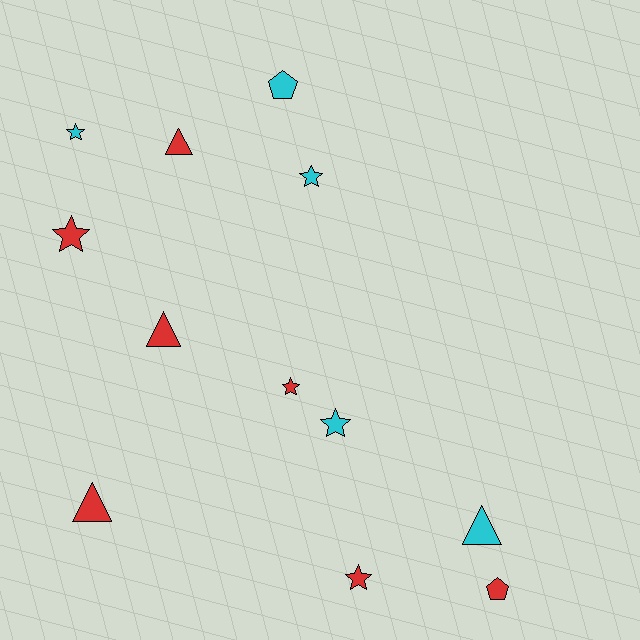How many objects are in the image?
There are 12 objects.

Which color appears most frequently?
Red, with 7 objects.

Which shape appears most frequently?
Star, with 6 objects.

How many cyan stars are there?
There are 3 cyan stars.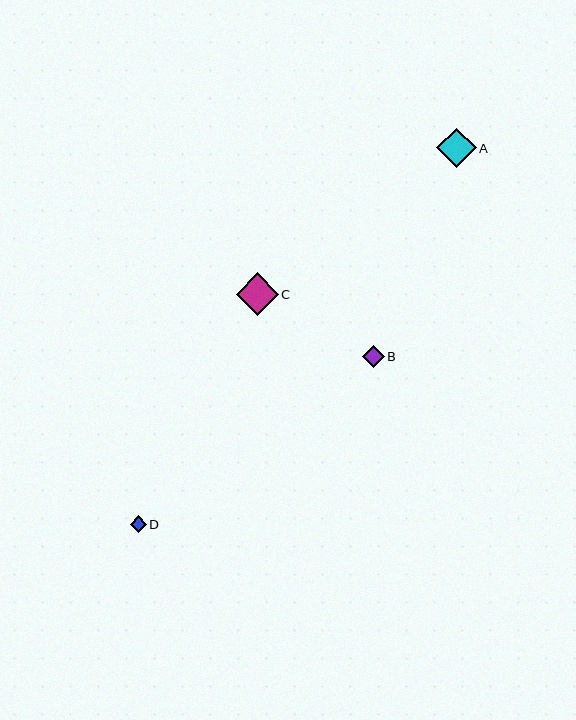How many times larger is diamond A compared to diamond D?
Diamond A is approximately 2.4 times the size of diamond D.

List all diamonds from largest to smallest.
From largest to smallest: C, A, B, D.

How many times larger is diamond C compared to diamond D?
Diamond C is approximately 2.6 times the size of diamond D.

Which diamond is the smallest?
Diamond D is the smallest with a size of approximately 16 pixels.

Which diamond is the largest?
Diamond C is the largest with a size of approximately 42 pixels.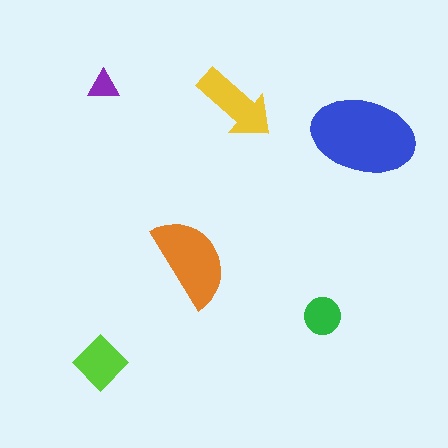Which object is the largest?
The blue ellipse.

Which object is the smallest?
The purple triangle.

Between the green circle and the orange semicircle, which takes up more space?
The orange semicircle.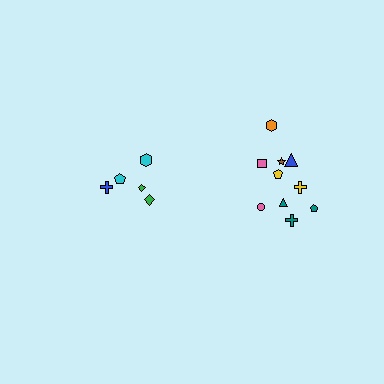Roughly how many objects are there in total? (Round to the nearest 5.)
Roughly 15 objects in total.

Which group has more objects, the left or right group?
The right group.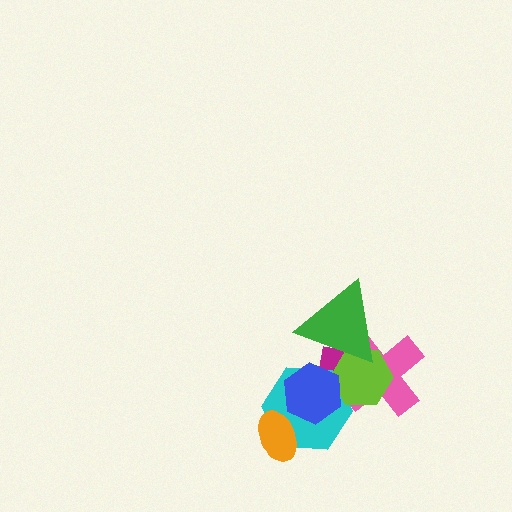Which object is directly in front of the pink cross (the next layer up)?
The lime hexagon is directly in front of the pink cross.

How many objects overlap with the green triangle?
3 objects overlap with the green triangle.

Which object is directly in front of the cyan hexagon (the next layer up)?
The lime hexagon is directly in front of the cyan hexagon.